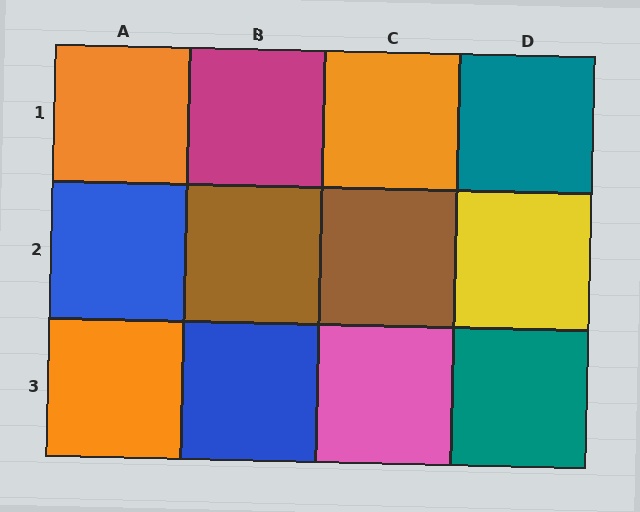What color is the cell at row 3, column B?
Blue.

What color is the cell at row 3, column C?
Pink.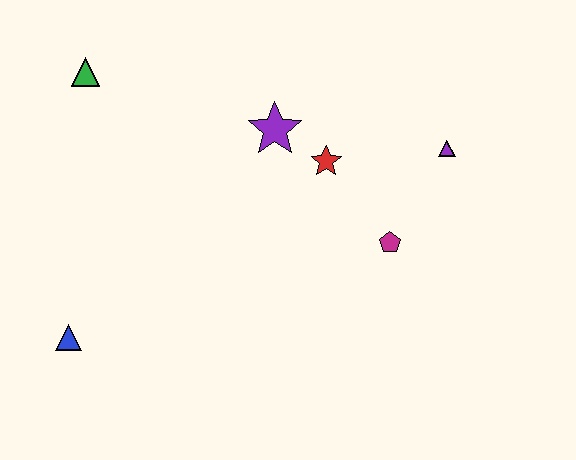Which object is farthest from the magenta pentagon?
The green triangle is farthest from the magenta pentagon.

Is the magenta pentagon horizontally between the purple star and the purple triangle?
Yes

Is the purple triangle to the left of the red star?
No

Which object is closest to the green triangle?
The purple star is closest to the green triangle.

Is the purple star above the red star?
Yes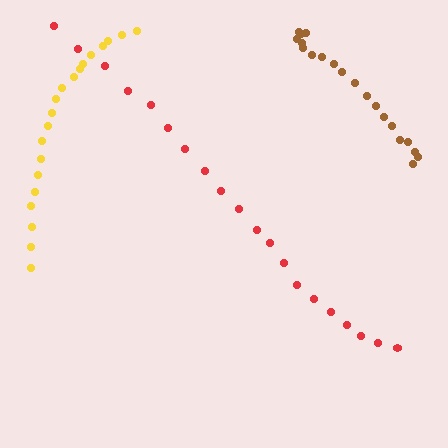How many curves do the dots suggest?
There are 3 distinct paths.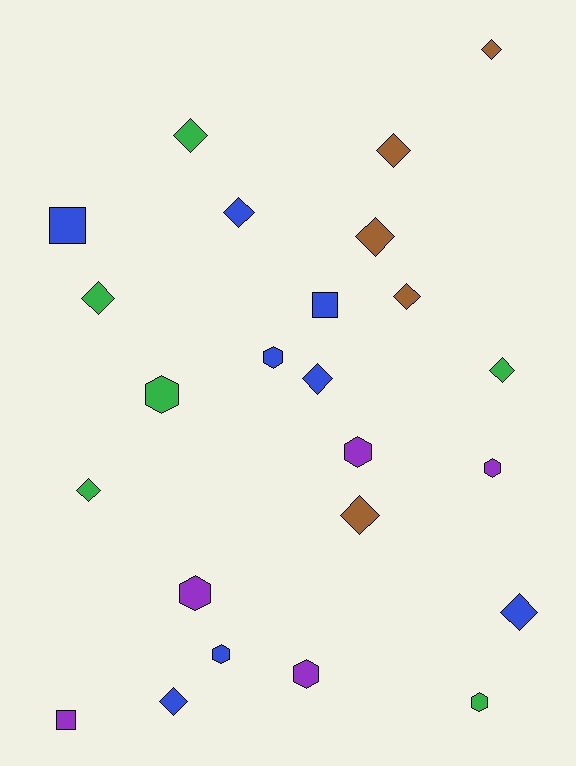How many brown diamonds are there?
There are 5 brown diamonds.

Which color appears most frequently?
Blue, with 8 objects.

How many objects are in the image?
There are 24 objects.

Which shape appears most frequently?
Diamond, with 13 objects.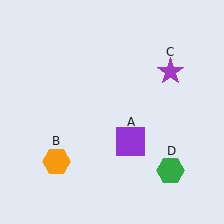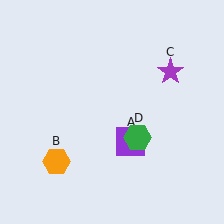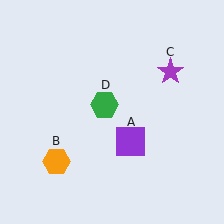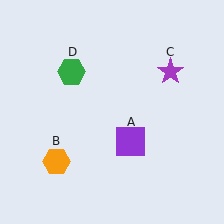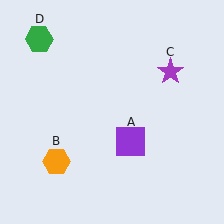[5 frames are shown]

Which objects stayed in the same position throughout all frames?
Purple square (object A) and orange hexagon (object B) and purple star (object C) remained stationary.